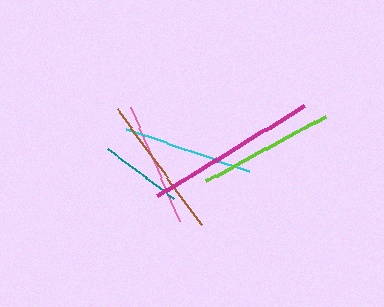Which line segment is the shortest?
The teal line is the shortest at approximately 82 pixels.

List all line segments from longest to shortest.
From longest to shortest: magenta, brown, lime, cyan, pink, teal.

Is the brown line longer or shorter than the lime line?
The brown line is longer than the lime line.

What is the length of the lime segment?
The lime segment is approximately 136 pixels long.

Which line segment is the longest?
The magenta line is the longest at approximately 172 pixels.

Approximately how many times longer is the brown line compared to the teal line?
The brown line is approximately 1.7 times the length of the teal line.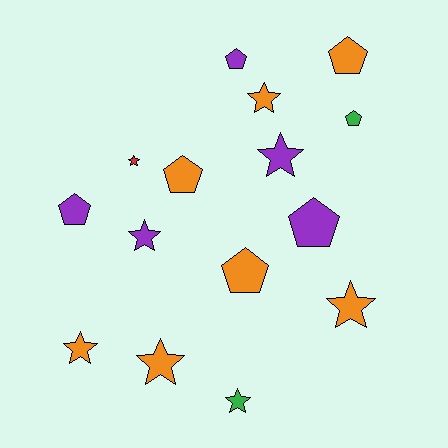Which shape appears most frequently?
Star, with 8 objects.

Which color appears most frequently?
Orange, with 7 objects.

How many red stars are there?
There is 1 red star.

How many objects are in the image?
There are 15 objects.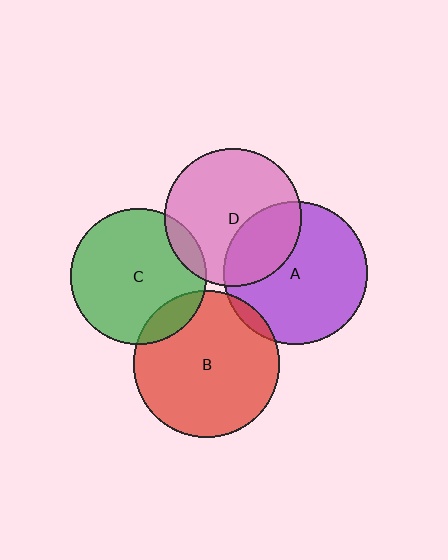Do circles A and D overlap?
Yes.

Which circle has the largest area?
Circle B (red).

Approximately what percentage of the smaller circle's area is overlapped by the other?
Approximately 30%.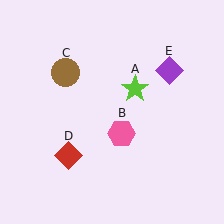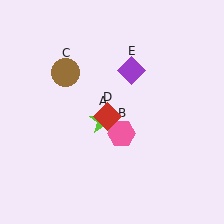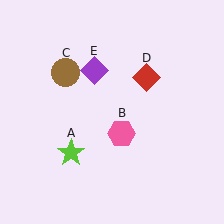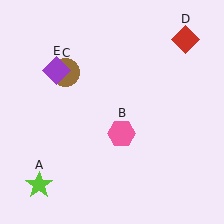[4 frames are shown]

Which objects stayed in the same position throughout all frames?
Pink hexagon (object B) and brown circle (object C) remained stationary.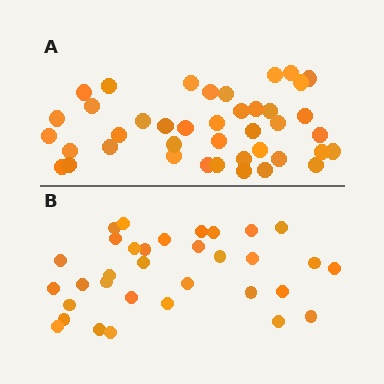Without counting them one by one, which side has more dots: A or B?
Region A (the top region) has more dots.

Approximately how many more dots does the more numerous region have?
Region A has roughly 8 or so more dots than region B.